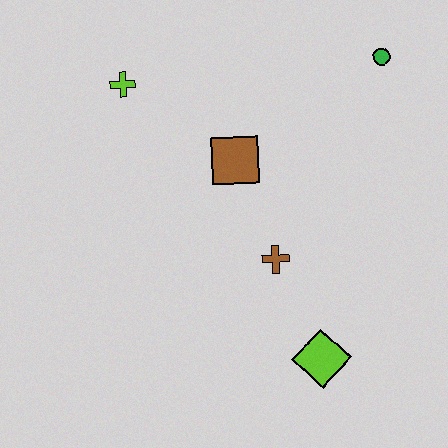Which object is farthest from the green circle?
The lime diamond is farthest from the green circle.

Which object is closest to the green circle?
The brown square is closest to the green circle.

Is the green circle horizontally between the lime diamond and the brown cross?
No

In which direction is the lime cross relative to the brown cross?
The lime cross is above the brown cross.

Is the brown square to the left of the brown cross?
Yes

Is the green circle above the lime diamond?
Yes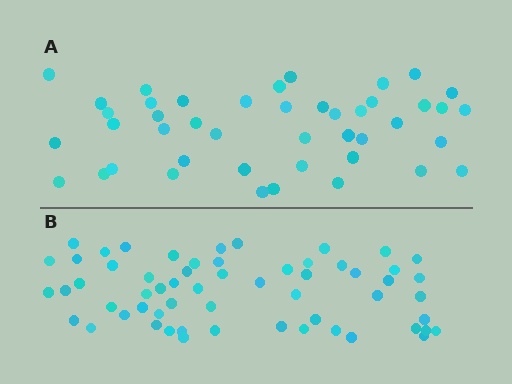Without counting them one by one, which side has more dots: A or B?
Region B (the bottom region) has more dots.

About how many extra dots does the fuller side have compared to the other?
Region B has approximately 15 more dots than region A.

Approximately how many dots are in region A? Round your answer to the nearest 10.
About 40 dots. (The exact count is 44, which rounds to 40.)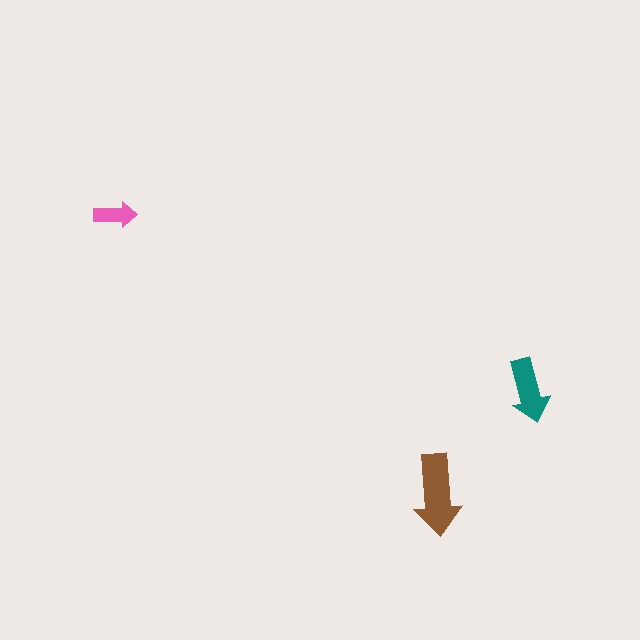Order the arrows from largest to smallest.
the brown one, the teal one, the pink one.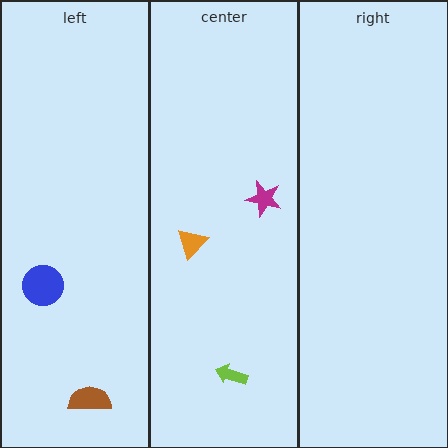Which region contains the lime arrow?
The center region.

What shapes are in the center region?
The magenta star, the lime arrow, the orange triangle.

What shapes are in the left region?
The blue circle, the brown semicircle.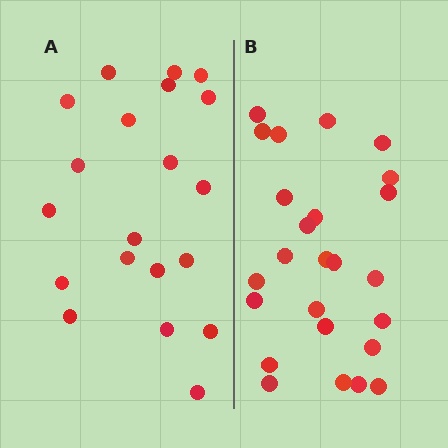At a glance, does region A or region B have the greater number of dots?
Region B (the right region) has more dots.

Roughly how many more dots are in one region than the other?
Region B has about 5 more dots than region A.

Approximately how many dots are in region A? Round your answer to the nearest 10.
About 20 dots.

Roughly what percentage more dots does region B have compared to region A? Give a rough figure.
About 25% more.